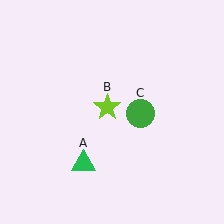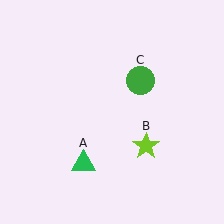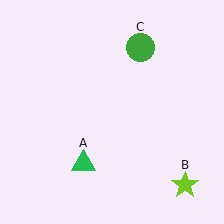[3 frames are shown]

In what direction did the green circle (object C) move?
The green circle (object C) moved up.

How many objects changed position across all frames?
2 objects changed position: lime star (object B), green circle (object C).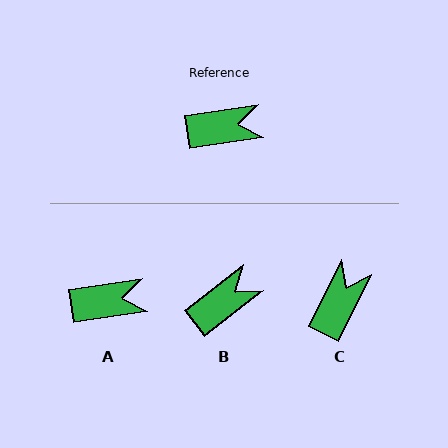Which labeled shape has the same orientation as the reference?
A.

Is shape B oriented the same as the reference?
No, it is off by about 29 degrees.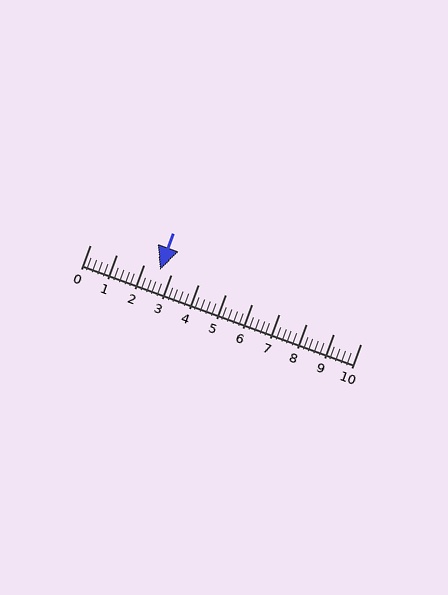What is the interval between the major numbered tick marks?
The major tick marks are spaced 1 units apart.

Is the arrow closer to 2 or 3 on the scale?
The arrow is closer to 3.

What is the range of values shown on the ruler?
The ruler shows values from 0 to 10.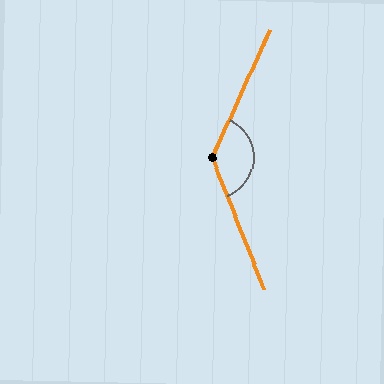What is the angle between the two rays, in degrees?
Approximately 134 degrees.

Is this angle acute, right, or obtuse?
It is obtuse.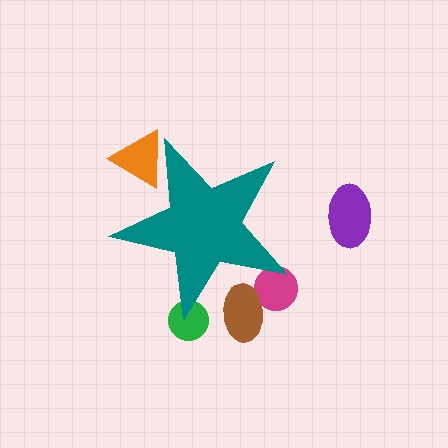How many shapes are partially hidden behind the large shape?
4 shapes are partially hidden.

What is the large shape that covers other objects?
A teal star.